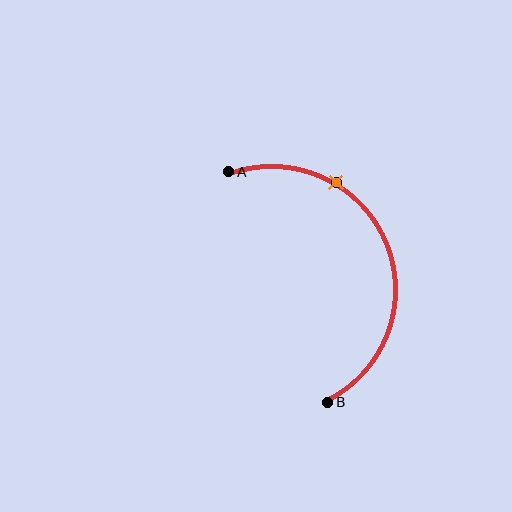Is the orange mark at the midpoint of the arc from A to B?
No. The orange mark lies on the arc but is closer to endpoint A. The arc midpoint would be at the point on the curve equidistant along the arc from both A and B.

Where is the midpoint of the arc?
The arc midpoint is the point on the curve farthest from the straight line joining A and B. It sits to the right of that line.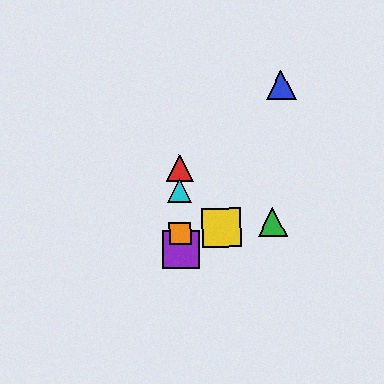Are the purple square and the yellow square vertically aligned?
No, the purple square is at x≈181 and the yellow square is at x≈221.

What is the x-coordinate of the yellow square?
The yellow square is at x≈221.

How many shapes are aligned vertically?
4 shapes (the red triangle, the purple square, the orange square, the cyan triangle) are aligned vertically.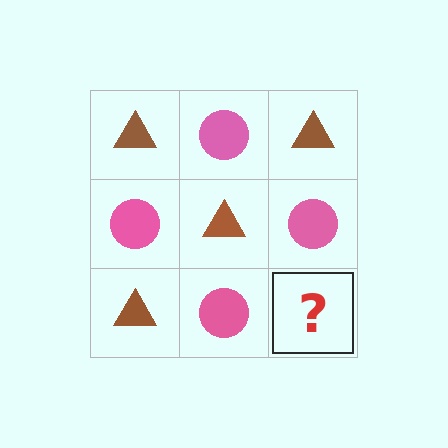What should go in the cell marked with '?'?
The missing cell should contain a brown triangle.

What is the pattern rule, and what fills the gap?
The rule is that it alternates brown triangle and pink circle in a checkerboard pattern. The gap should be filled with a brown triangle.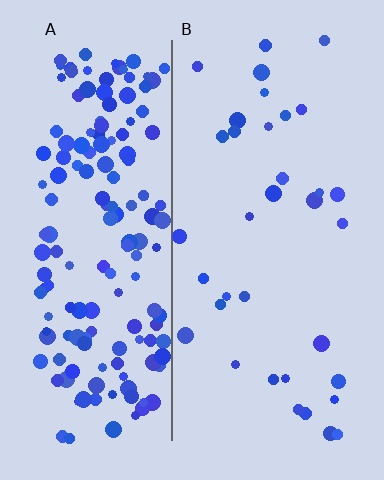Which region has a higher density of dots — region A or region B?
A (the left).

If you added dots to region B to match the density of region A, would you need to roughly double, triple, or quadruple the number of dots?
Approximately quadruple.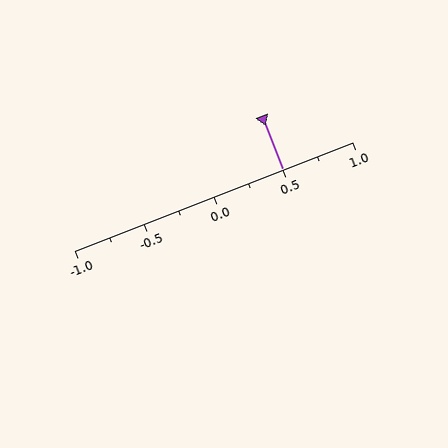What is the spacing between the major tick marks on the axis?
The major ticks are spaced 0.5 apart.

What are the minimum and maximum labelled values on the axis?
The axis runs from -1.0 to 1.0.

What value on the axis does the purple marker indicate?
The marker indicates approximately 0.5.